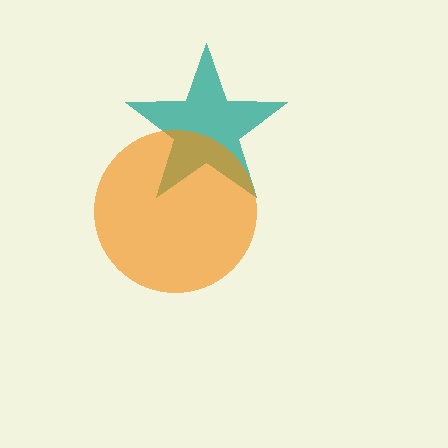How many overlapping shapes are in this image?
There are 2 overlapping shapes in the image.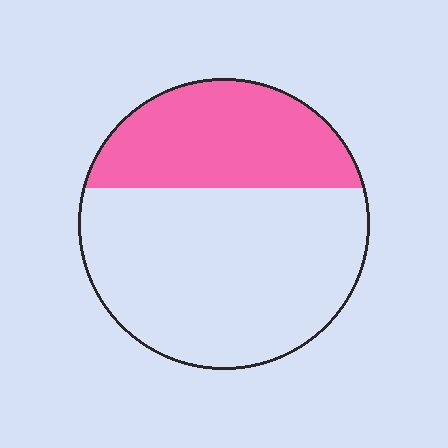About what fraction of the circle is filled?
About one third (1/3).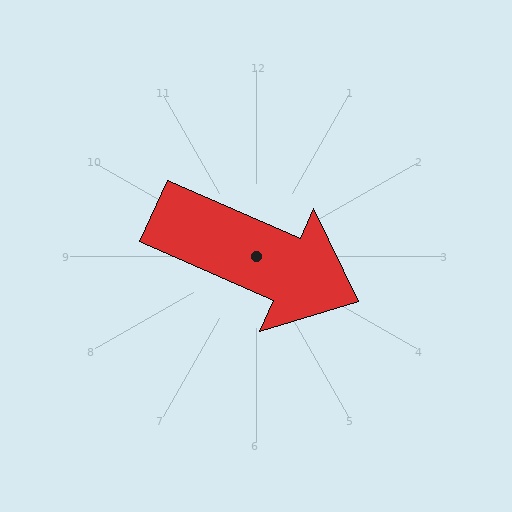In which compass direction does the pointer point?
Southeast.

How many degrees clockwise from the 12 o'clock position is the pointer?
Approximately 114 degrees.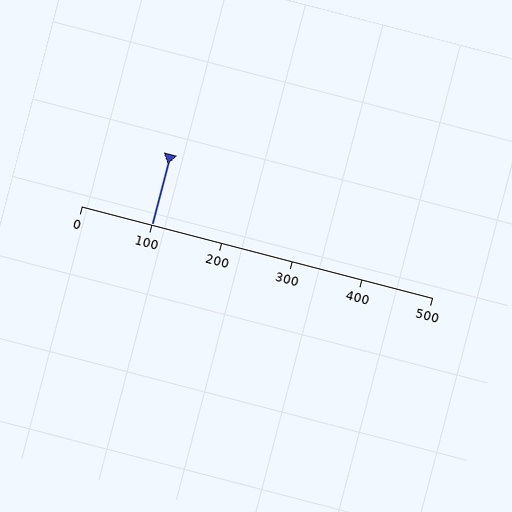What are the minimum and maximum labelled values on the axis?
The axis runs from 0 to 500.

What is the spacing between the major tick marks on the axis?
The major ticks are spaced 100 apart.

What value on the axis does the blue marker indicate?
The marker indicates approximately 100.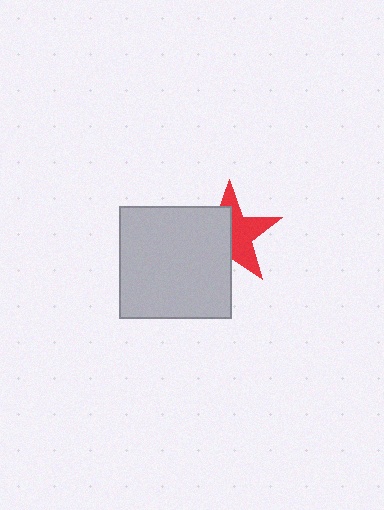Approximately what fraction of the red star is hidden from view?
Roughly 49% of the red star is hidden behind the light gray square.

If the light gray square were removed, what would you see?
You would see the complete red star.